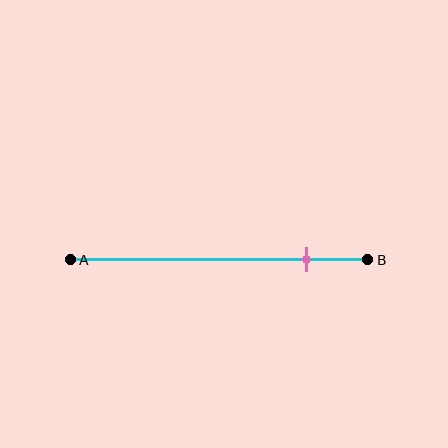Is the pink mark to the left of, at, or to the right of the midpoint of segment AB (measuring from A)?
The pink mark is to the right of the midpoint of segment AB.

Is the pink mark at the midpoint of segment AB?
No, the mark is at about 80% from A, not at the 50% midpoint.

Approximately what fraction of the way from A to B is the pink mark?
The pink mark is approximately 80% of the way from A to B.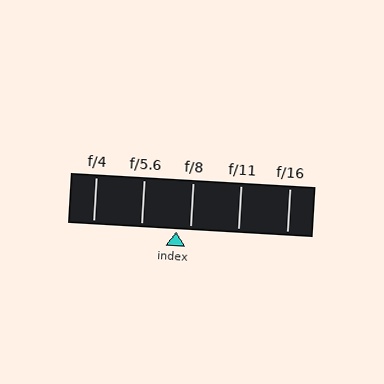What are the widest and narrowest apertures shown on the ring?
The widest aperture shown is f/4 and the narrowest is f/16.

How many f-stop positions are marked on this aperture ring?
There are 5 f-stop positions marked.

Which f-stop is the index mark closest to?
The index mark is closest to f/8.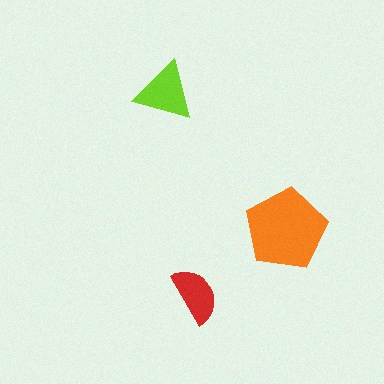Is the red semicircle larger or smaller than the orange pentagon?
Smaller.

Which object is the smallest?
The red semicircle.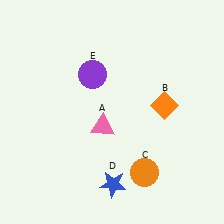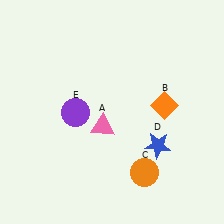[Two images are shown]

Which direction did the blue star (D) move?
The blue star (D) moved right.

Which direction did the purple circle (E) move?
The purple circle (E) moved down.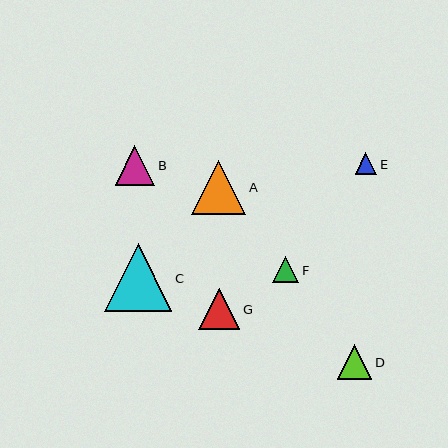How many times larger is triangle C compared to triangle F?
Triangle C is approximately 2.6 times the size of triangle F.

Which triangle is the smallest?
Triangle E is the smallest with a size of approximately 22 pixels.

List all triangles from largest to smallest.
From largest to smallest: C, A, G, B, D, F, E.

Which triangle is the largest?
Triangle C is the largest with a size of approximately 68 pixels.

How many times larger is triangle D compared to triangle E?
Triangle D is approximately 1.6 times the size of triangle E.